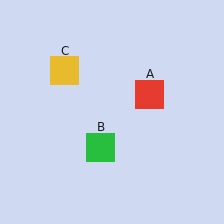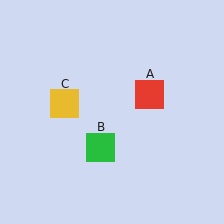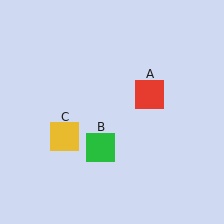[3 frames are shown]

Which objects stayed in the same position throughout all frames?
Red square (object A) and green square (object B) remained stationary.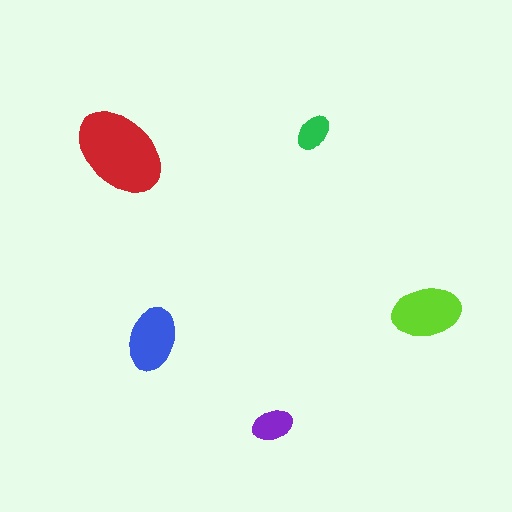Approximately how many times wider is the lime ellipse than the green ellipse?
About 2 times wider.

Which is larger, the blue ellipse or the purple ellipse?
The blue one.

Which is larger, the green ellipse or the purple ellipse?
The purple one.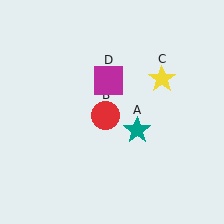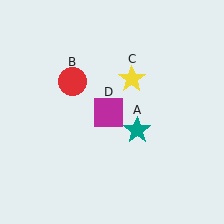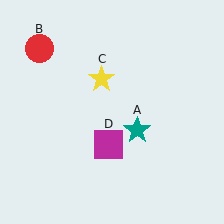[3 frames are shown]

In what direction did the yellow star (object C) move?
The yellow star (object C) moved left.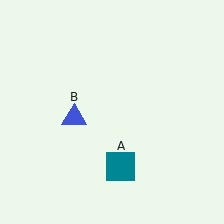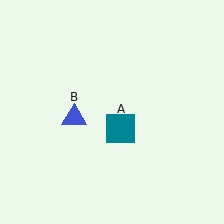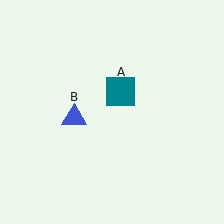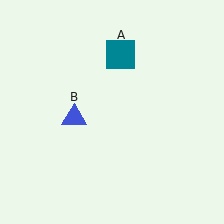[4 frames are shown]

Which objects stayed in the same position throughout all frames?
Blue triangle (object B) remained stationary.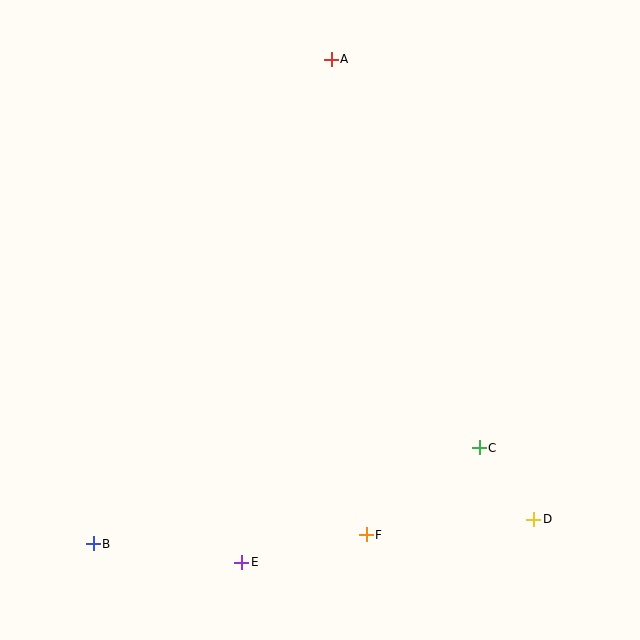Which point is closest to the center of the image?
Point C at (479, 448) is closest to the center.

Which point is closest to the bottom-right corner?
Point D is closest to the bottom-right corner.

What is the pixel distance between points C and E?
The distance between C and E is 264 pixels.